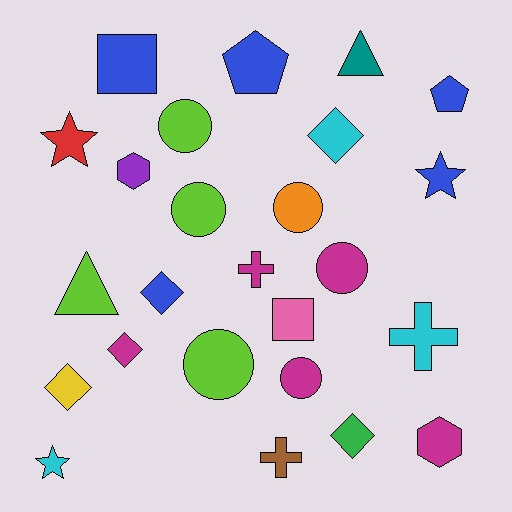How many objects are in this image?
There are 25 objects.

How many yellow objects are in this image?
There is 1 yellow object.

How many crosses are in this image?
There are 3 crosses.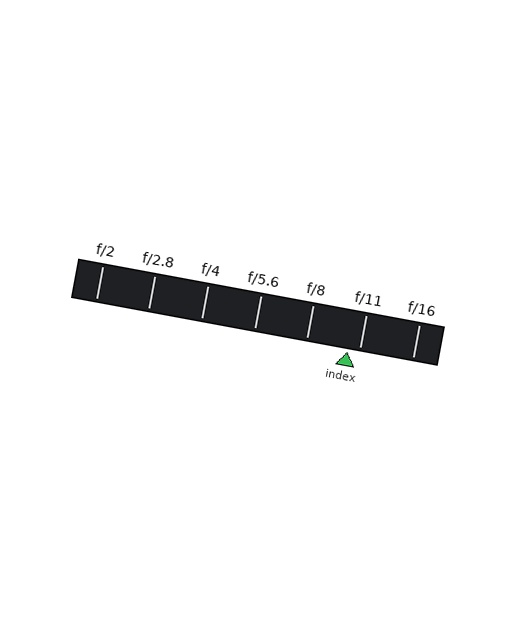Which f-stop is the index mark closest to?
The index mark is closest to f/11.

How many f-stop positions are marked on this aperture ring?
There are 7 f-stop positions marked.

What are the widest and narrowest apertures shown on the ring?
The widest aperture shown is f/2 and the narrowest is f/16.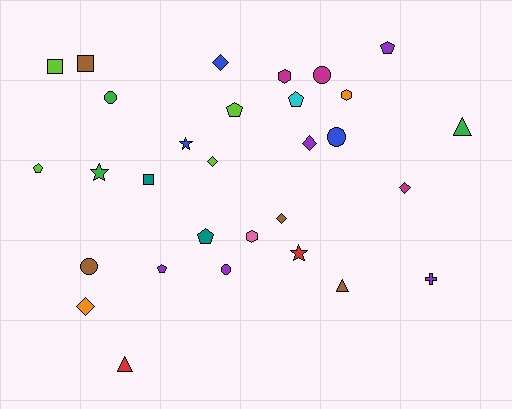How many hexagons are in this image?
There are 3 hexagons.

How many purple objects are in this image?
There are 5 purple objects.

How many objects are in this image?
There are 30 objects.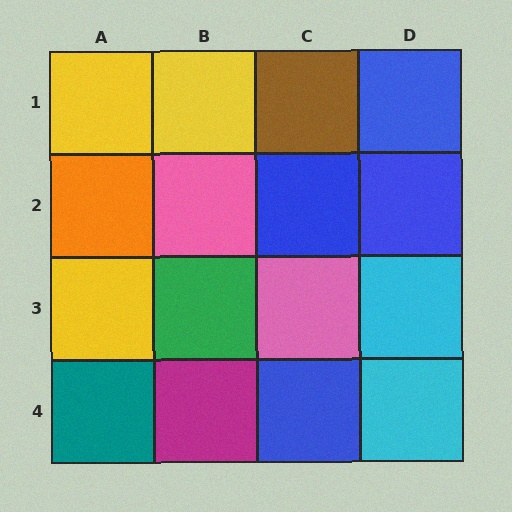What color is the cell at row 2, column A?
Orange.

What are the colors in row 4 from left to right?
Teal, magenta, blue, cyan.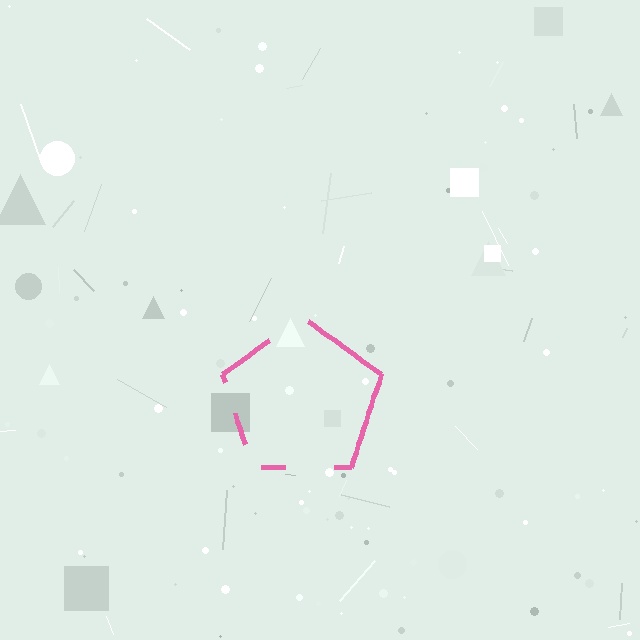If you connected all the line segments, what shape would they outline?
They would outline a pentagon.